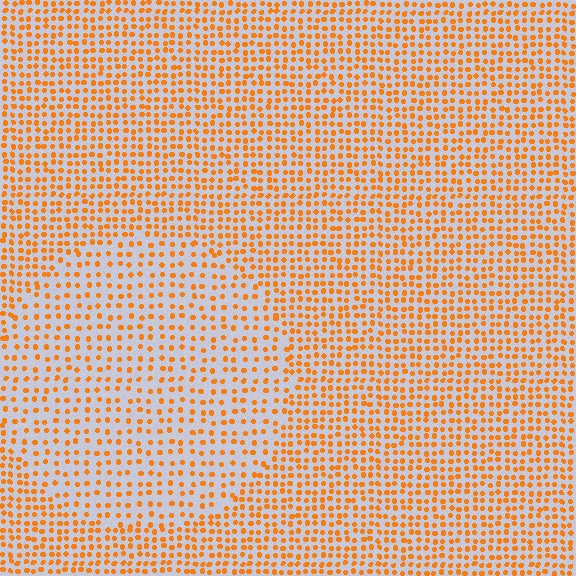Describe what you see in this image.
The image contains small orange elements arranged at two different densities. A circle-shaped region is visible where the elements are less densely packed than the surrounding area.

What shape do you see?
I see a circle.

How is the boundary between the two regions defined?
The boundary is defined by a change in element density (approximately 1.7x ratio). All elements are the same color, size, and shape.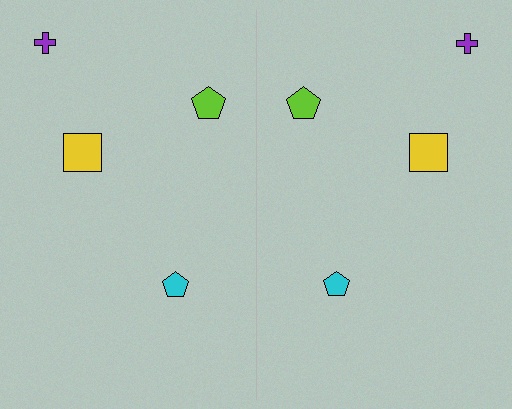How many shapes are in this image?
There are 8 shapes in this image.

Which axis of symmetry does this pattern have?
The pattern has a vertical axis of symmetry running through the center of the image.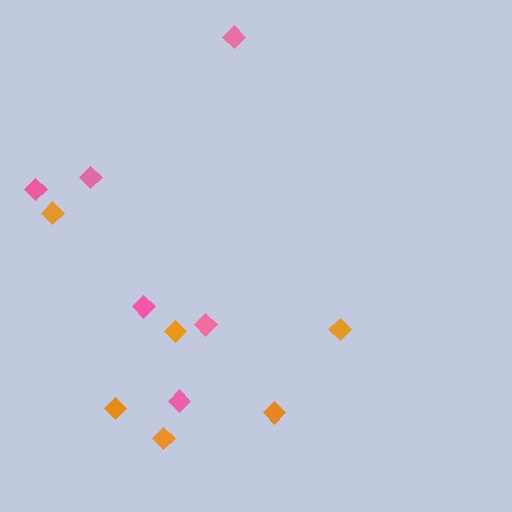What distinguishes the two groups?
There are 2 groups: one group of orange diamonds (6) and one group of pink diamonds (6).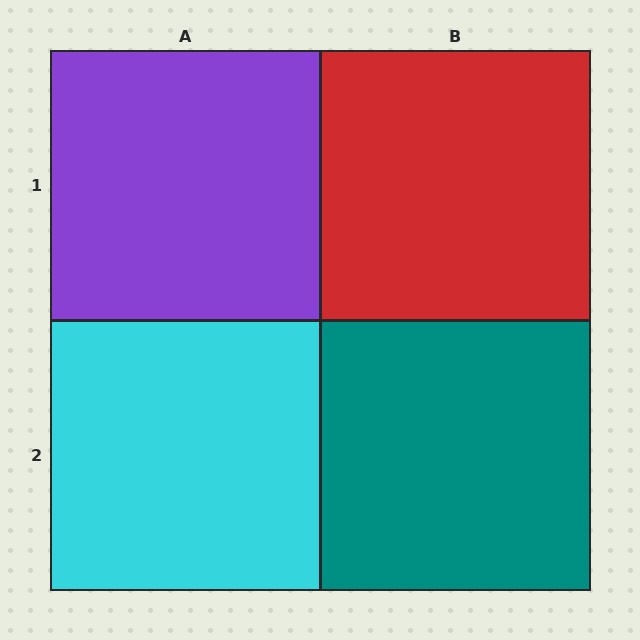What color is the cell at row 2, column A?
Cyan.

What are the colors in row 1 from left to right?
Purple, red.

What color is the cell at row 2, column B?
Teal.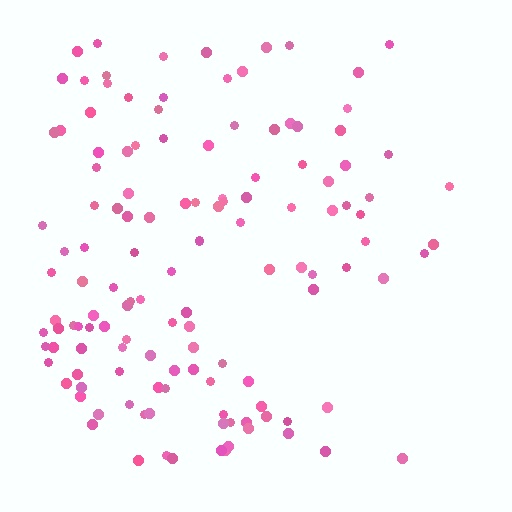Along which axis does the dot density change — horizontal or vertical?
Horizontal.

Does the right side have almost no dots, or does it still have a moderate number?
Still a moderate number, just noticeably fewer than the left.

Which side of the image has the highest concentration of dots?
The left.